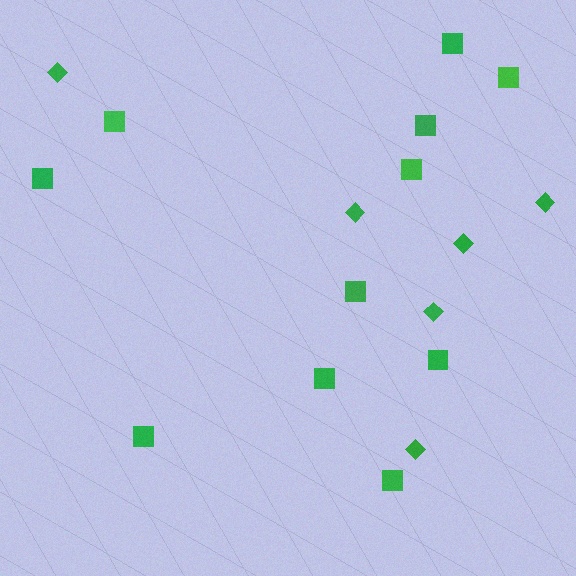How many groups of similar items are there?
There are 2 groups: one group of diamonds (6) and one group of squares (11).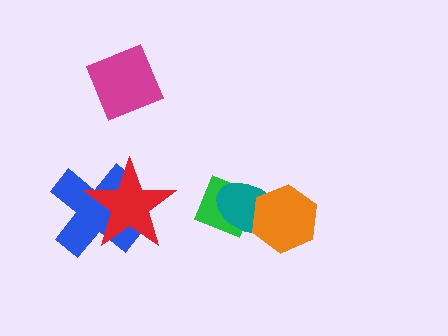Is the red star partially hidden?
No, no other shape covers it.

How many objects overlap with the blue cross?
1 object overlaps with the blue cross.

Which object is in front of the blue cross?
The red star is in front of the blue cross.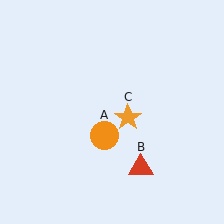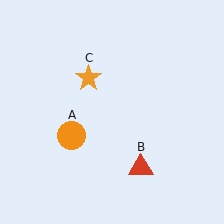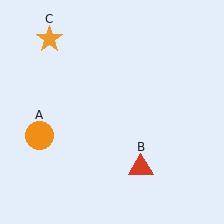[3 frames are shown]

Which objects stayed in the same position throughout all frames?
Red triangle (object B) remained stationary.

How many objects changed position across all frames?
2 objects changed position: orange circle (object A), orange star (object C).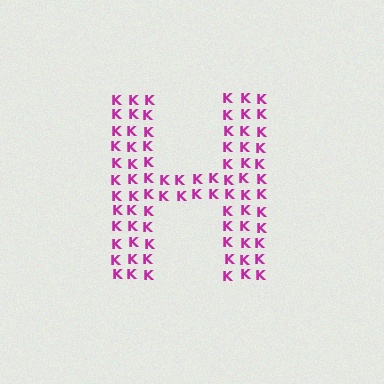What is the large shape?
The large shape is the letter H.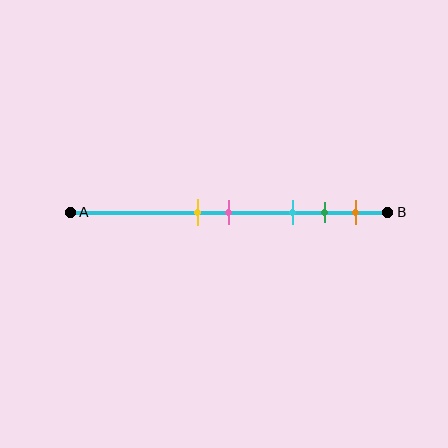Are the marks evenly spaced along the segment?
No, the marks are not evenly spaced.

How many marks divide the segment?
There are 5 marks dividing the segment.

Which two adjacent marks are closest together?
The yellow and pink marks are the closest adjacent pair.